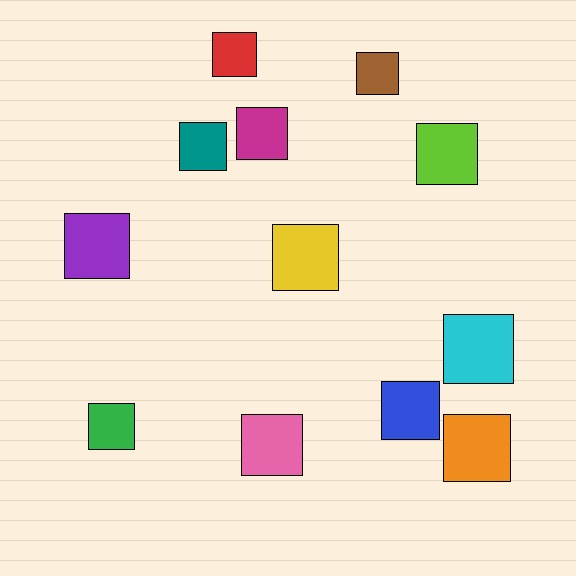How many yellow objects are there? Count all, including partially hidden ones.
There is 1 yellow object.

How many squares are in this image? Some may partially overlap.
There are 12 squares.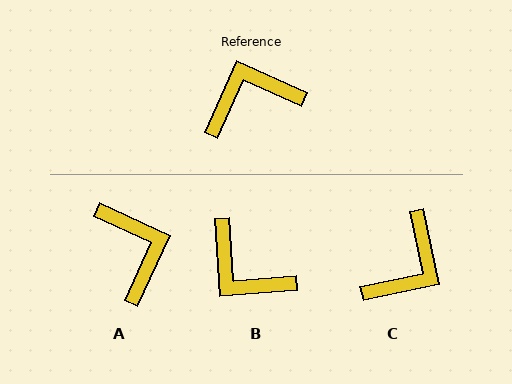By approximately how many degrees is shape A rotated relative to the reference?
Approximately 91 degrees clockwise.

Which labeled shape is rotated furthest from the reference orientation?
C, about 144 degrees away.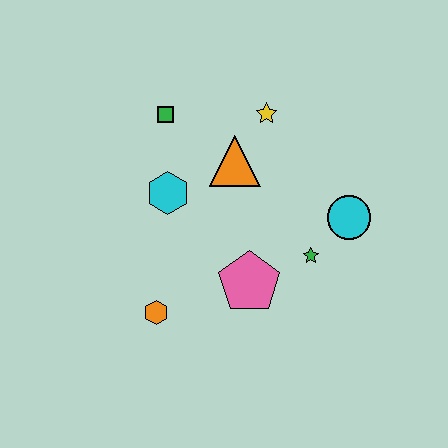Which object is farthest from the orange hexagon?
The yellow star is farthest from the orange hexagon.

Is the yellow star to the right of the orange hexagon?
Yes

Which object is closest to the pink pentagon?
The green star is closest to the pink pentagon.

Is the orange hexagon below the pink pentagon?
Yes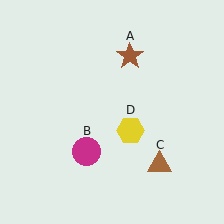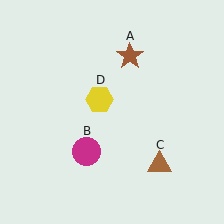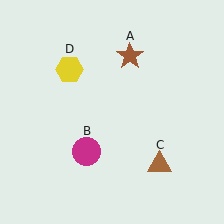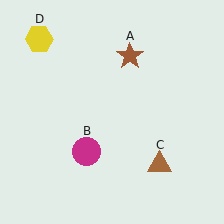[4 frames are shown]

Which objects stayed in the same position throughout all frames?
Brown star (object A) and magenta circle (object B) and brown triangle (object C) remained stationary.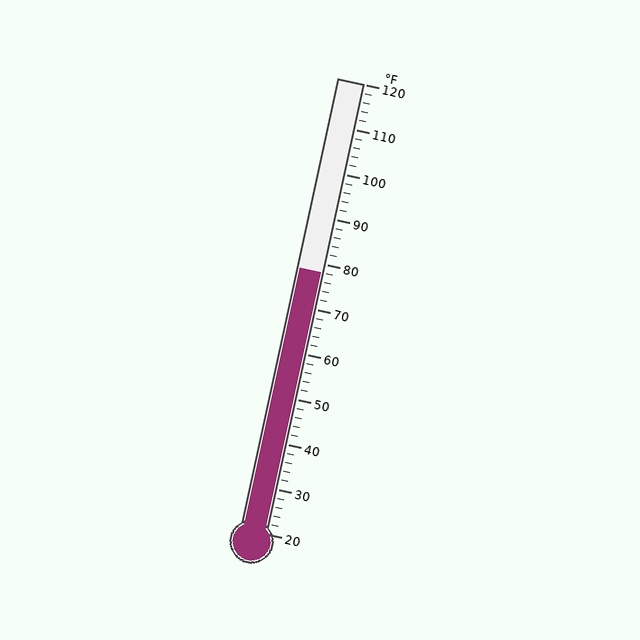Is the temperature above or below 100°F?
The temperature is below 100°F.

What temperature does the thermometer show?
The thermometer shows approximately 78°F.